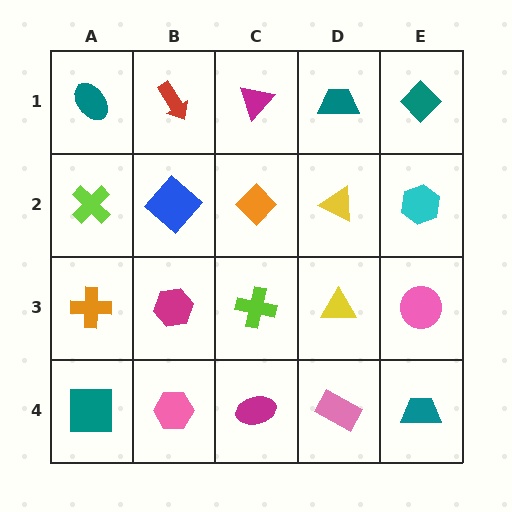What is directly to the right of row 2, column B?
An orange diamond.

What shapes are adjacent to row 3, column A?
A lime cross (row 2, column A), a teal square (row 4, column A), a magenta hexagon (row 3, column B).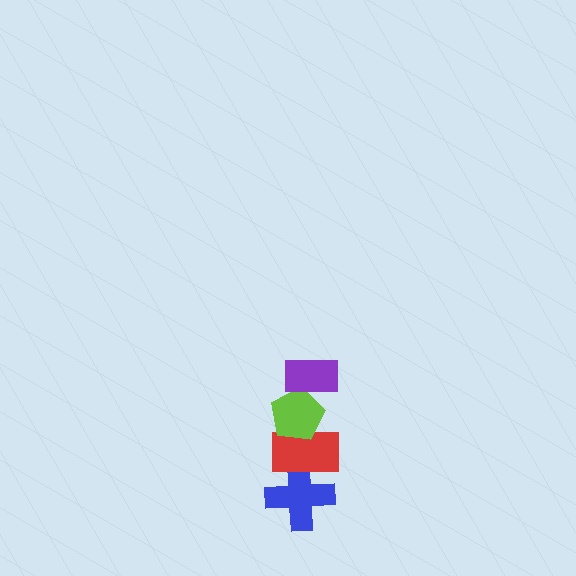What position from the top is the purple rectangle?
The purple rectangle is 1st from the top.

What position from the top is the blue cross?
The blue cross is 4th from the top.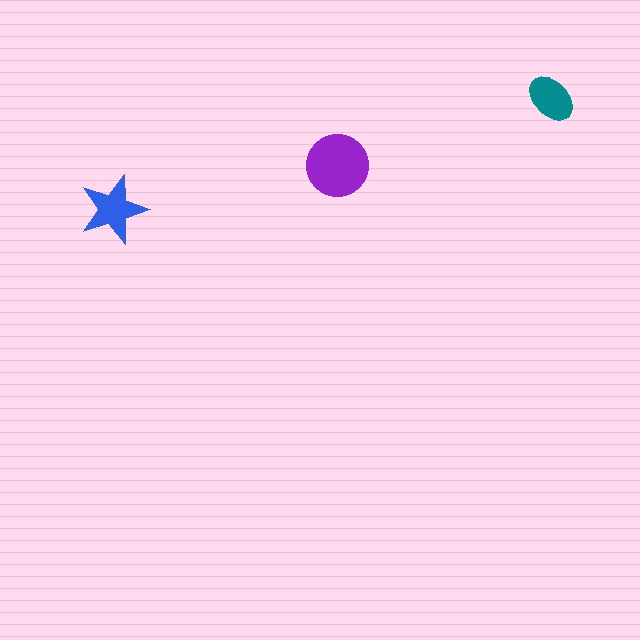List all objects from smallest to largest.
The teal ellipse, the blue star, the purple circle.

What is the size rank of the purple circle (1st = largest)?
1st.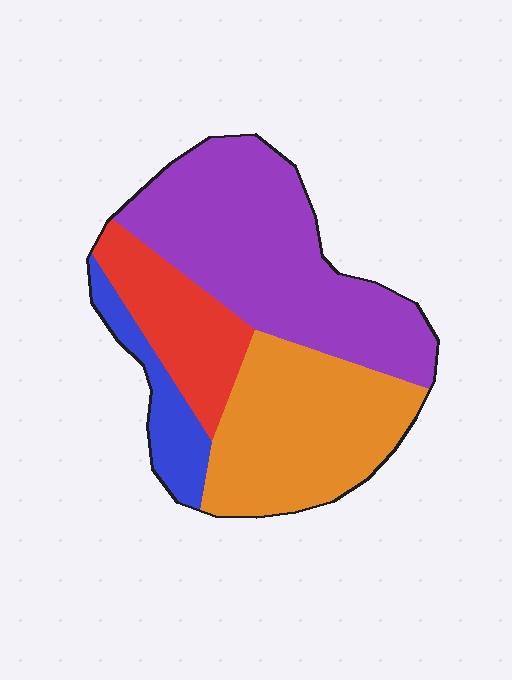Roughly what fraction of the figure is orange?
Orange covers 31% of the figure.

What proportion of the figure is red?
Red covers roughly 15% of the figure.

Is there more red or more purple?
Purple.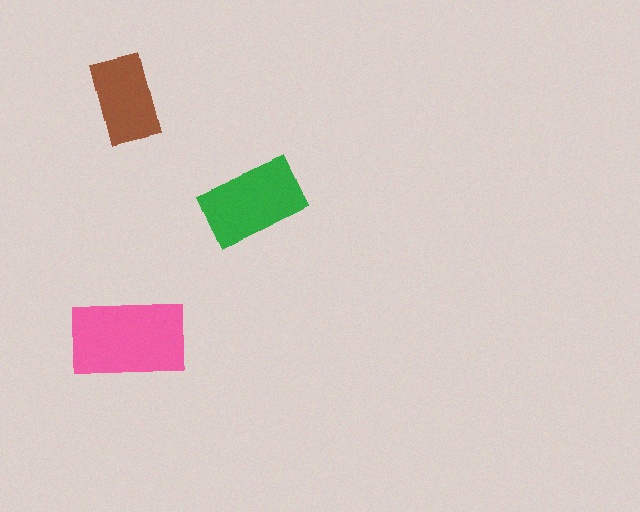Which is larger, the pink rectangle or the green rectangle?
The pink one.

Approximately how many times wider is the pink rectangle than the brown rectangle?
About 1.5 times wider.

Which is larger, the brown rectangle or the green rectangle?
The green one.